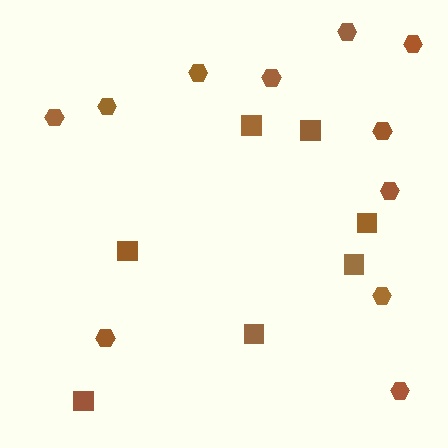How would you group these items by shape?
There are 2 groups: one group of squares (7) and one group of hexagons (11).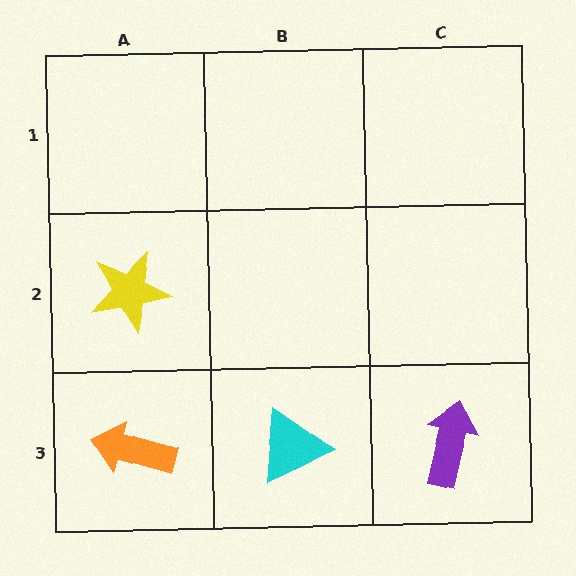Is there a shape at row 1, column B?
No, that cell is empty.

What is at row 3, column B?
A cyan triangle.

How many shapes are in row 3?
3 shapes.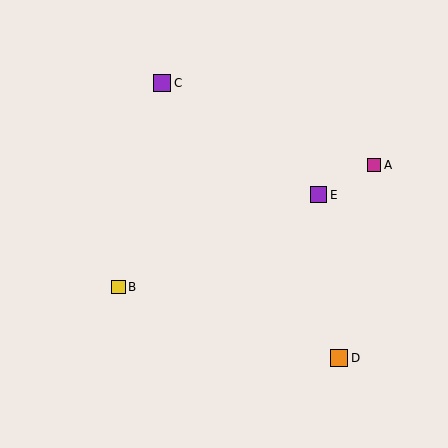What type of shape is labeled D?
Shape D is an orange square.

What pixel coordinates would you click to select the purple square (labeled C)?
Click at (162, 83) to select the purple square C.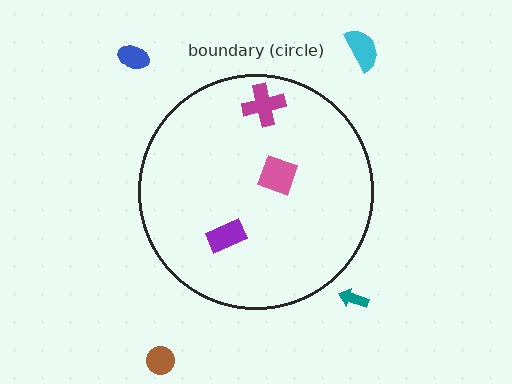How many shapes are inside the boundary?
3 inside, 4 outside.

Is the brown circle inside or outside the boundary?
Outside.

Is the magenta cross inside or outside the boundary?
Inside.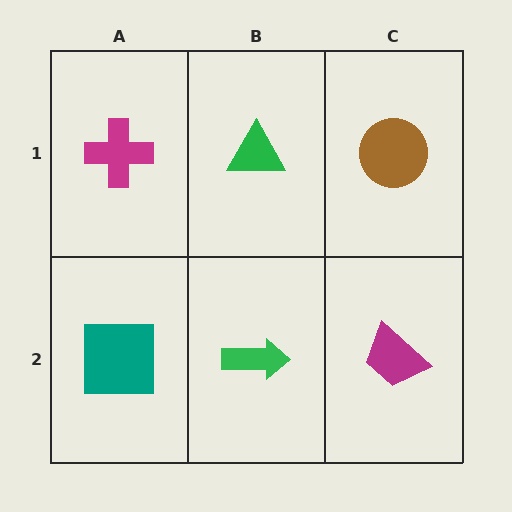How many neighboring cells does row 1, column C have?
2.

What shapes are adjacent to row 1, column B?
A green arrow (row 2, column B), a magenta cross (row 1, column A), a brown circle (row 1, column C).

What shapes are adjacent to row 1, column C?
A magenta trapezoid (row 2, column C), a green triangle (row 1, column B).